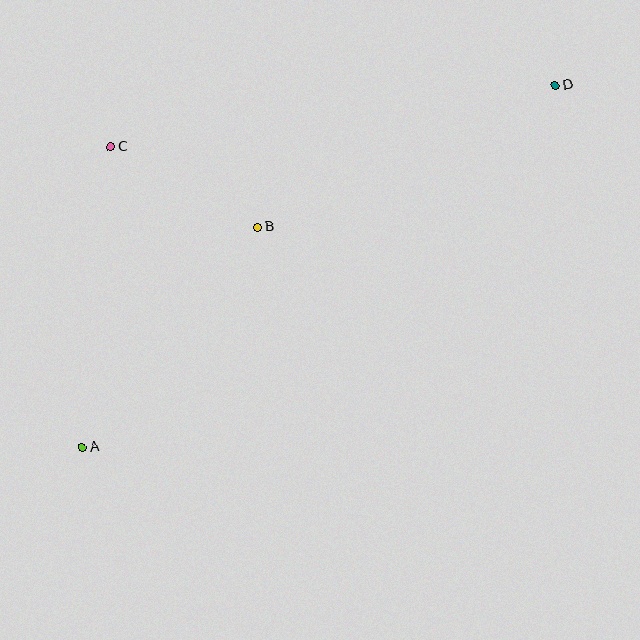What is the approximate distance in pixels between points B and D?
The distance between B and D is approximately 330 pixels.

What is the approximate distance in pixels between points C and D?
The distance between C and D is approximately 449 pixels.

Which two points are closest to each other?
Points B and C are closest to each other.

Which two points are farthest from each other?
Points A and D are farthest from each other.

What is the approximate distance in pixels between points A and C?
The distance between A and C is approximately 302 pixels.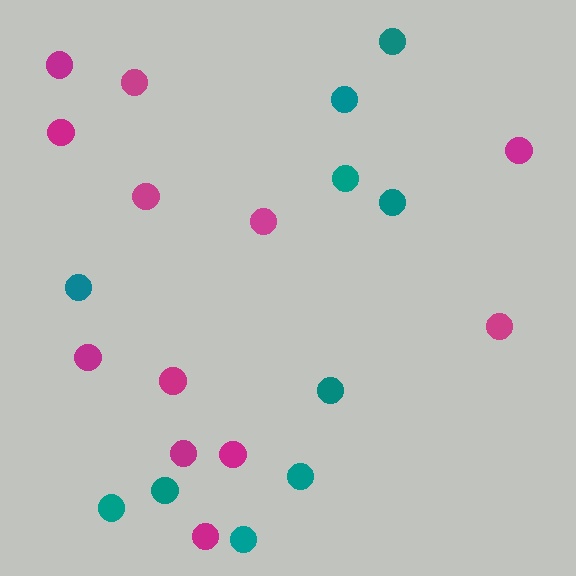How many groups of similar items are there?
There are 2 groups: one group of magenta circles (12) and one group of teal circles (10).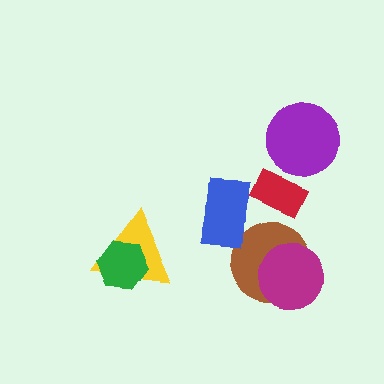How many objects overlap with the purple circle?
0 objects overlap with the purple circle.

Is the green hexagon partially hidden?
No, no other shape covers it.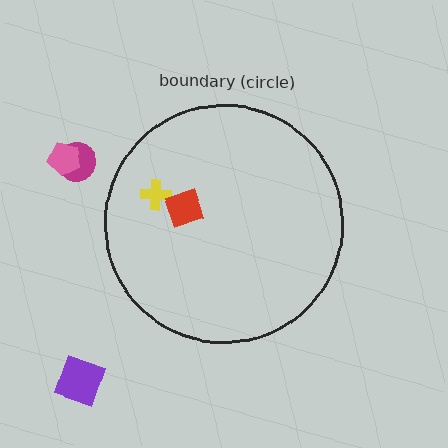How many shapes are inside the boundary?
2 inside, 3 outside.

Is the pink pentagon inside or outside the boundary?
Outside.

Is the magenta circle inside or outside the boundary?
Outside.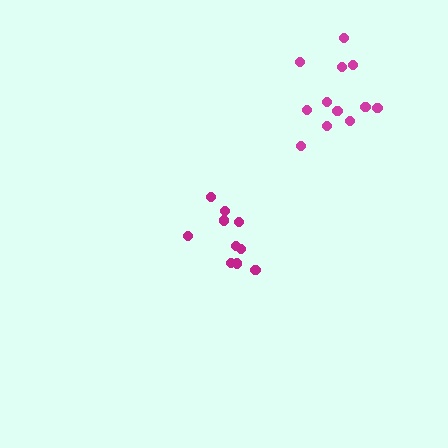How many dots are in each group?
Group 1: 10 dots, Group 2: 12 dots (22 total).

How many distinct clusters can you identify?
There are 2 distinct clusters.